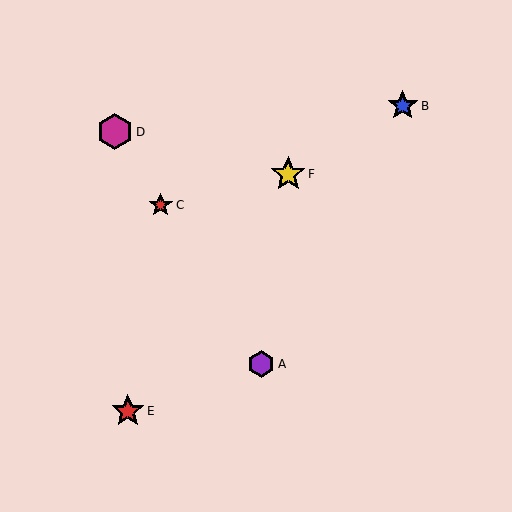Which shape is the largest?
The magenta hexagon (labeled D) is the largest.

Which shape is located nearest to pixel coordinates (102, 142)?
The magenta hexagon (labeled D) at (115, 132) is nearest to that location.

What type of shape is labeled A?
Shape A is a purple hexagon.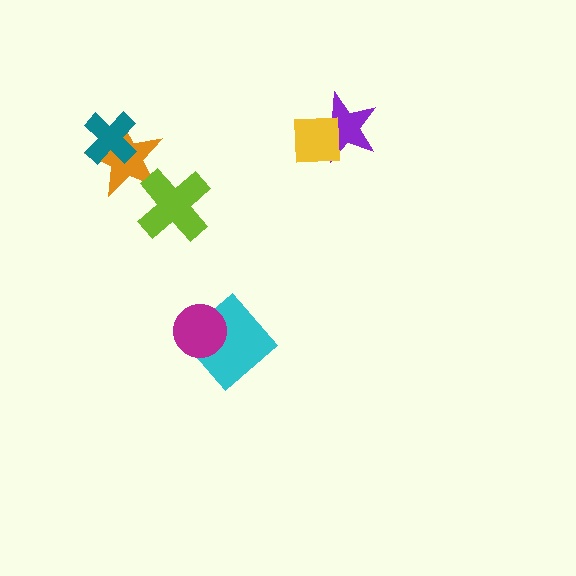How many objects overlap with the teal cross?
1 object overlaps with the teal cross.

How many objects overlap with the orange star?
2 objects overlap with the orange star.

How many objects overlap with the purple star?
1 object overlaps with the purple star.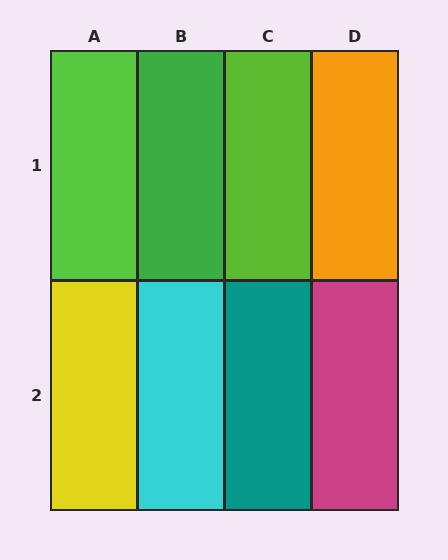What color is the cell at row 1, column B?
Green.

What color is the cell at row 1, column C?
Lime.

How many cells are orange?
1 cell is orange.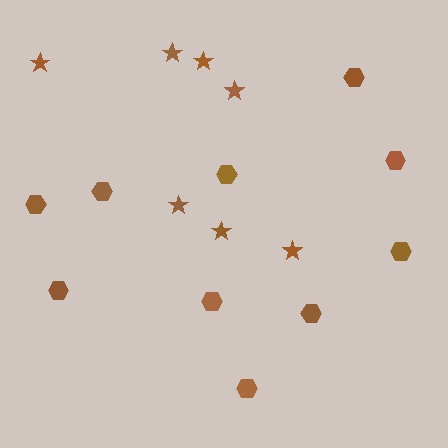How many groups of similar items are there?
There are 2 groups: one group of hexagons (10) and one group of stars (7).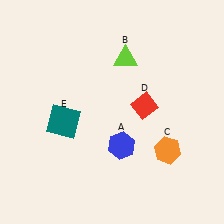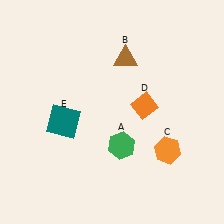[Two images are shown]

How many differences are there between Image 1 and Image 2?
There are 3 differences between the two images.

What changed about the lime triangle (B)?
In Image 1, B is lime. In Image 2, it changed to brown.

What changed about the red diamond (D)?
In Image 1, D is red. In Image 2, it changed to orange.